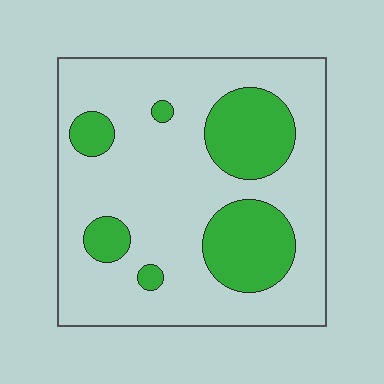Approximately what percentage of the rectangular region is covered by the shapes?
Approximately 25%.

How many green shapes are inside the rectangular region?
6.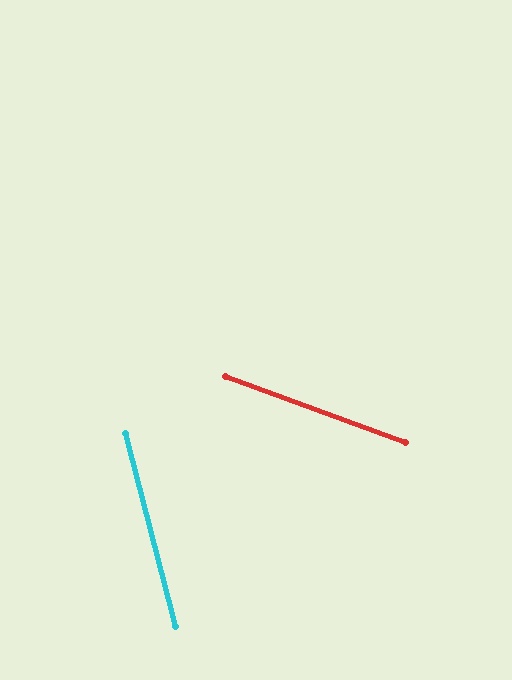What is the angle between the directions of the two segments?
Approximately 55 degrees.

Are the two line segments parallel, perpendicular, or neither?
Neither parallel nor perpendicular — they differ by about 55°.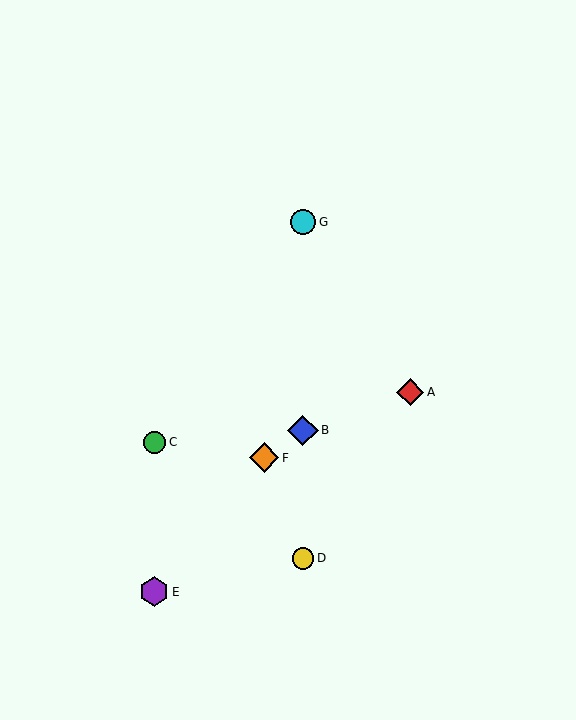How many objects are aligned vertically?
3 objects (B, D, G) are aligned vertically.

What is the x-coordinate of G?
Object G is at x≈303.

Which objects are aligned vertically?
Objects B, D, G are aligned vertically.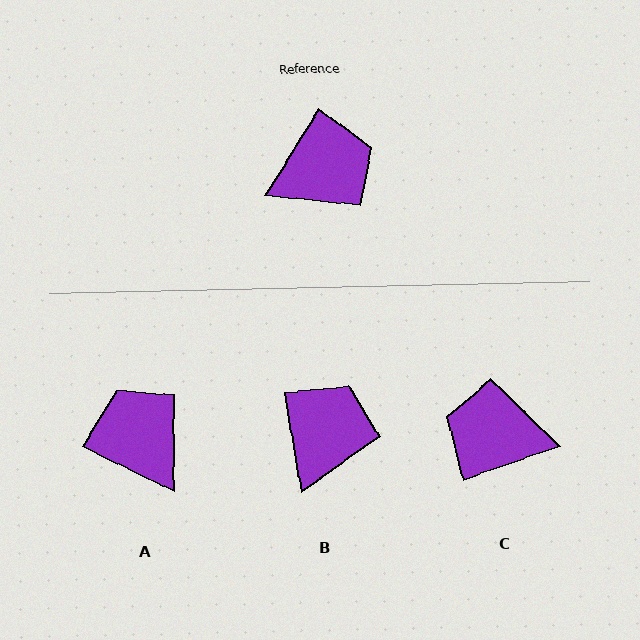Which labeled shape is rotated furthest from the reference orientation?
C, about 141 degrees away.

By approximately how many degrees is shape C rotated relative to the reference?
Approximately 141 degrees counter-clockwise.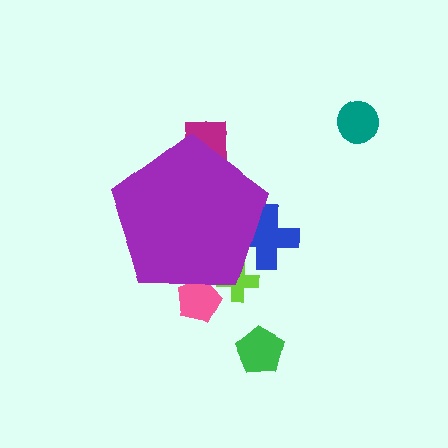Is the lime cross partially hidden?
Yes, the lime cross is partially hidden behind the purple pentagon.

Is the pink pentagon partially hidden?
Yes, the pink pentagon is partially hidden behind the purple pentagon.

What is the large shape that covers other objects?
A purple pentagon.